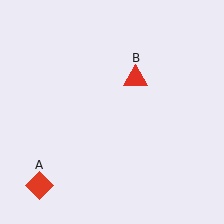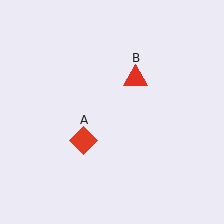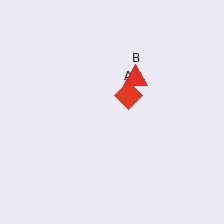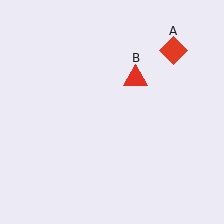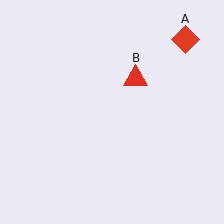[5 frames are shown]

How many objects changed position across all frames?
1 object changed position: red diamond (object A).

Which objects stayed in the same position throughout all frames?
Red triangle (object B) remained stationary.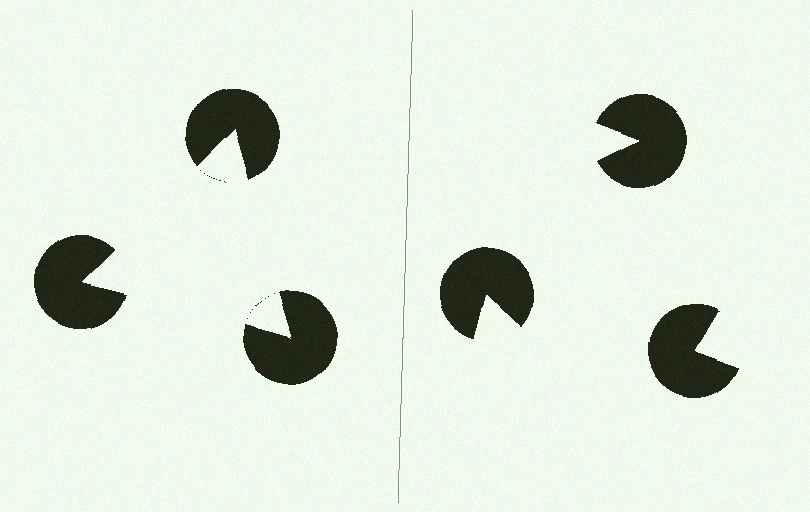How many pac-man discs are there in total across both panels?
6 — 3 on each side.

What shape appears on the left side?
An illusory triangle.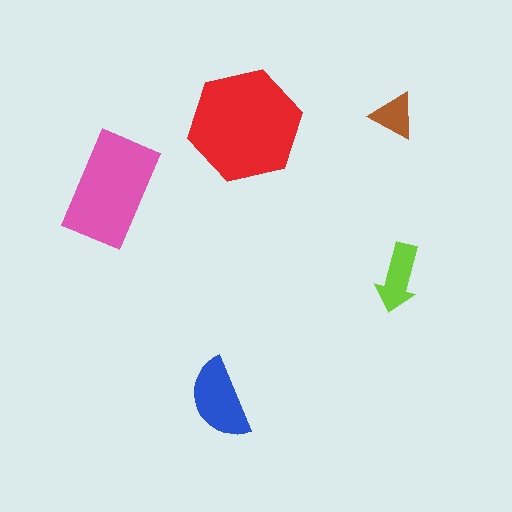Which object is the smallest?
The brown triangle.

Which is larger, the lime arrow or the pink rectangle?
The pink rectangle.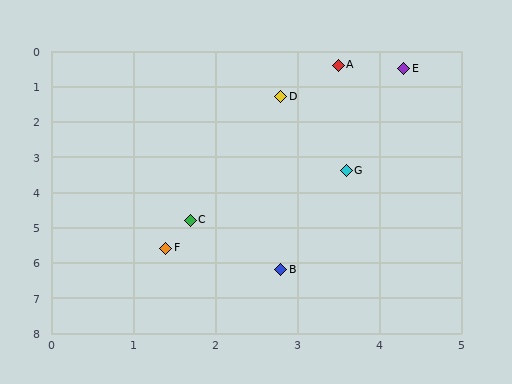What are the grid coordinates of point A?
Point A is at approximately (3.5, 0.4).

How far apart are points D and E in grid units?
Points D and E are about 1.7 grid units apart.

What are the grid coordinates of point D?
Point D is at approximately (2.8, 1.3).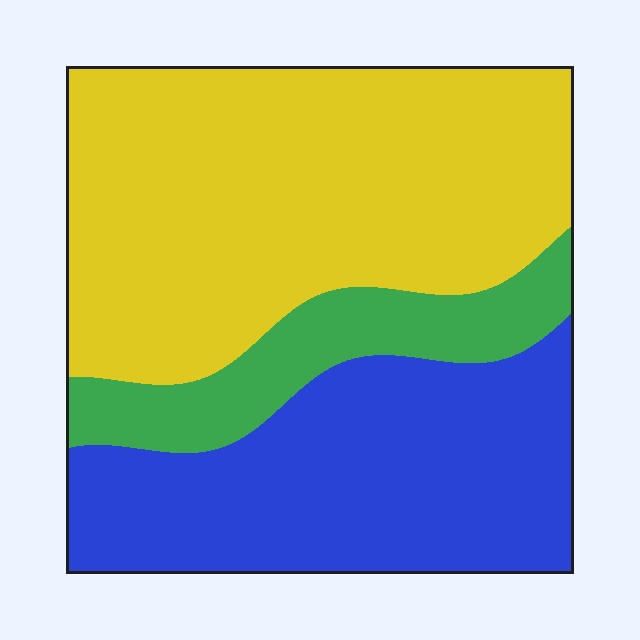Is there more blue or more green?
Blue.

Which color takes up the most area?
Yellow, at roughly 50%.